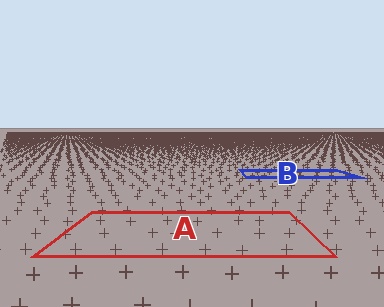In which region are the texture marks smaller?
The texture marks are smaller in region B, because it is farther away.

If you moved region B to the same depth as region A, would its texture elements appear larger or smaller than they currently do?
They would appear larger. At a closer depth, the same texture elements are projected at a bigger on-screen size.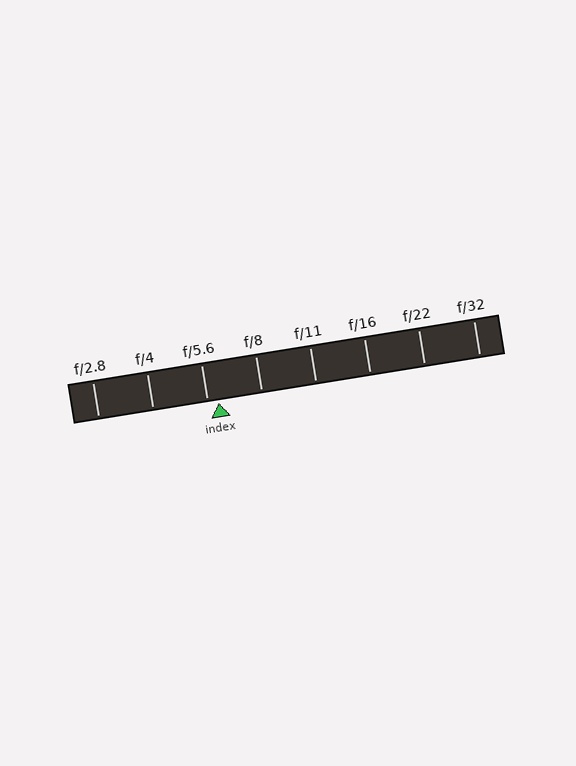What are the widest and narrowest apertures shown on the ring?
The widest aperture shown is f/2.8 and the narrowest is f/32.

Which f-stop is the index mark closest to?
The index mark is closest to f/5.6.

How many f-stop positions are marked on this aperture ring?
There are 8 f-stop positions marked.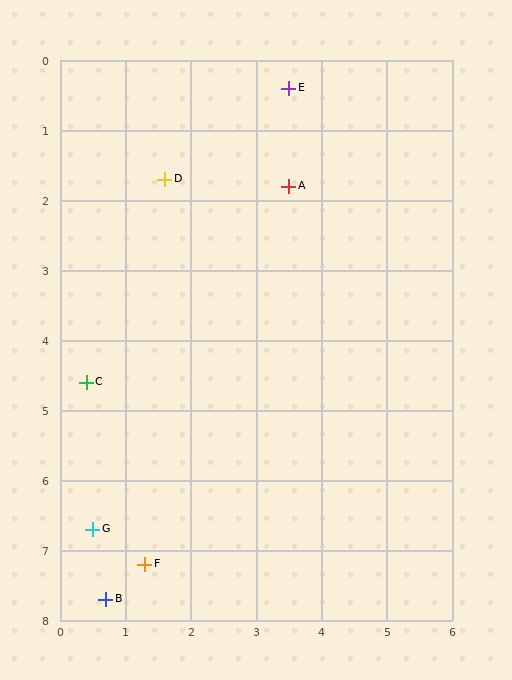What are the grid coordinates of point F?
Point F is at approximately (1.3, 7.2).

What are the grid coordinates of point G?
Point G is at approximately (0.5, 6.7).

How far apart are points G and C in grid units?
Points G and C are about 2.1 grid units apart.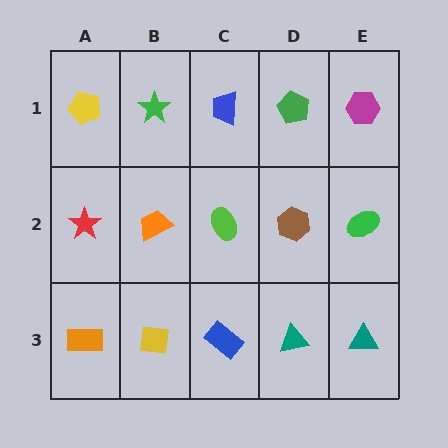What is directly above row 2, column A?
A yellow pentagon.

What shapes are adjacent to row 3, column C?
A lime ellipse (row 2, column C), a yellow square (row 3, column B), a teal triangle (row 3, column D).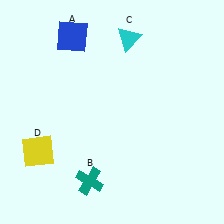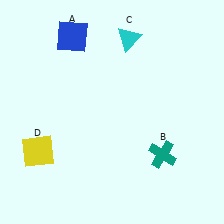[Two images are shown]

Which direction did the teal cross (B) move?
The teal cross (B) moved right.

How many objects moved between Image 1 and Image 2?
1 object moved between the two images.